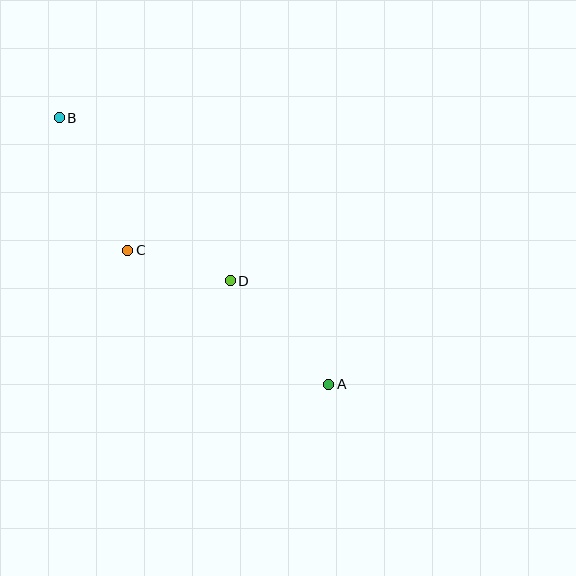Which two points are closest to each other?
Points C and D are closest to each other.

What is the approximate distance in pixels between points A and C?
The distance between A and C is approximately 242 pixels.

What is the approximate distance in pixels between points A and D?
The distance between A and D is approximately 142 pixels.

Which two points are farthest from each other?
Points A and B are farthest from each other.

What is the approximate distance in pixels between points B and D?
The distance between B and D is approximately 237 pixels.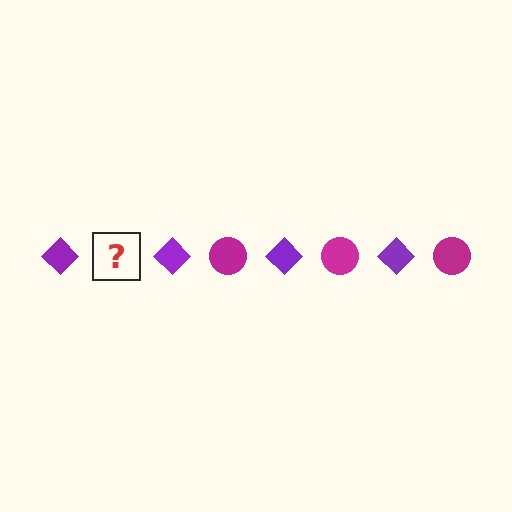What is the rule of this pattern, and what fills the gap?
The rule is that the pattern alternates between purple diamond and magenta circle. The gap should be filled with a magenta circle.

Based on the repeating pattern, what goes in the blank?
The blank should be a magenta circle.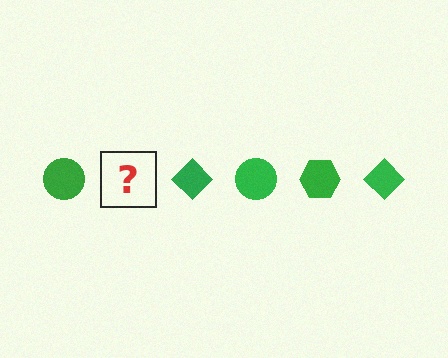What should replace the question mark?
The question mark should be replaced with a green hexagon.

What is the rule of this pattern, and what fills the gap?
The rule is that the pattern cycles through circle, hexagon, diamond shapes in green. The gap should be filled with a green hexagon.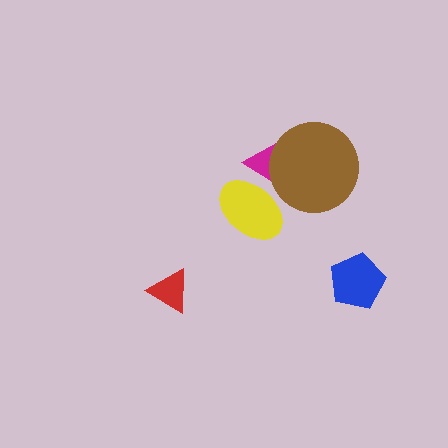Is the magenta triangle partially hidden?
Yes, it is partially covered by another shape.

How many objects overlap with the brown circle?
1 object overlaps with the brown circle.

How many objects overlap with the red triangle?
0 objects overlap with the red triangle.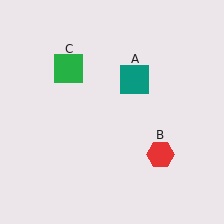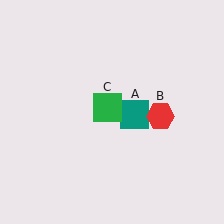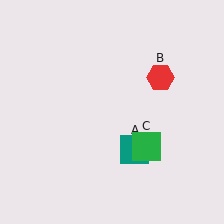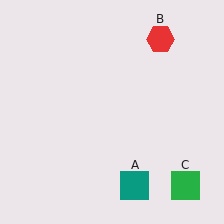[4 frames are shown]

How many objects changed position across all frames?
3 objects changed position: teal square (object A), red hexagon (object B), green square (object C).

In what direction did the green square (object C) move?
The green square (object C) moved down and to the right.